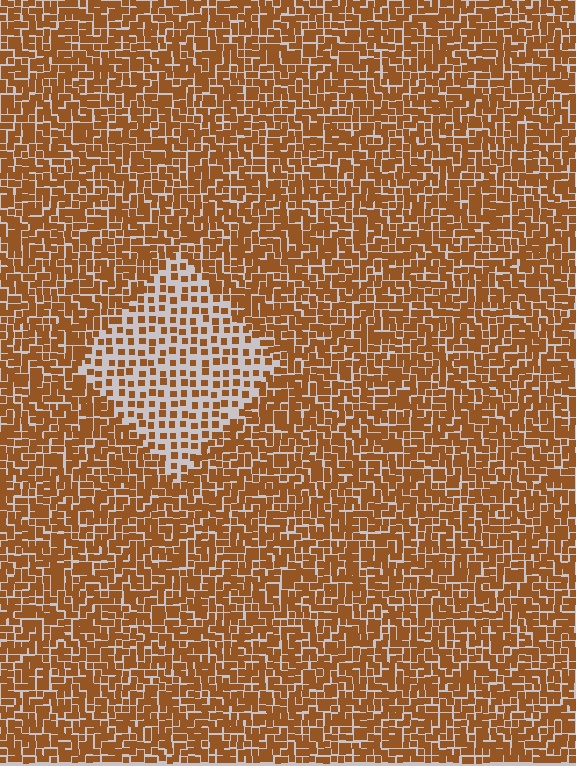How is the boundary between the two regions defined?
The boundary is defined by a change in element density (approximately 2.1x ratio). All elements are the same color, size, and shape.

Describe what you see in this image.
The image contains small brown elements arranged at two different densities. A diamond-shaped region is visible where the elements are less densely packed than the surrounding area.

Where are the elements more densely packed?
The elements are more densely packed outside the diamond boundary.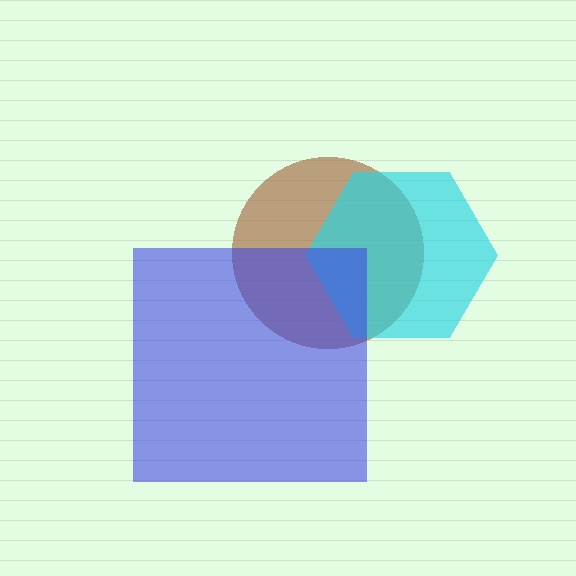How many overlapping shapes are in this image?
There are 3 overlapping shapes in the image.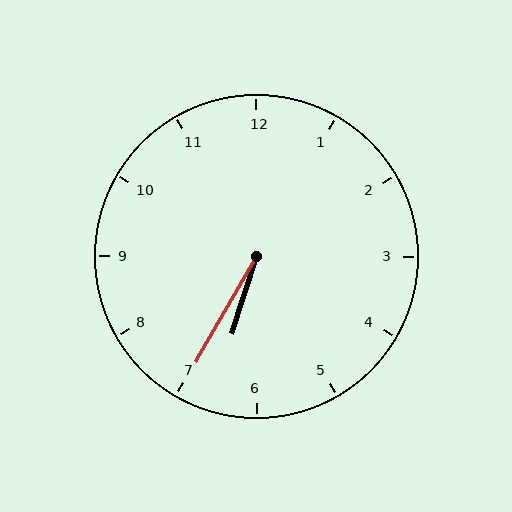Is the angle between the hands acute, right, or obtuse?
It is acute.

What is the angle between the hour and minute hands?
Approximately 12 degrees.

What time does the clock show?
6:35.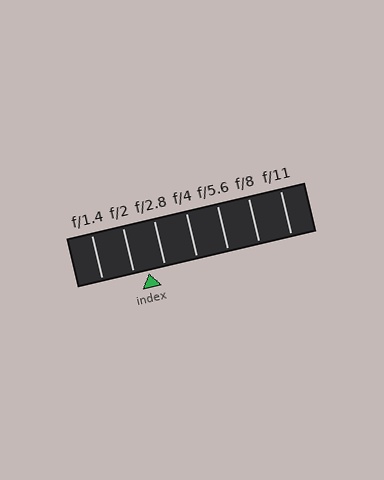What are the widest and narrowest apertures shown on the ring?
The widest aperture shown is f/1.4 and the narrowest is f/11.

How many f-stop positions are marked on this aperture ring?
There are 7 f-stop positions marked.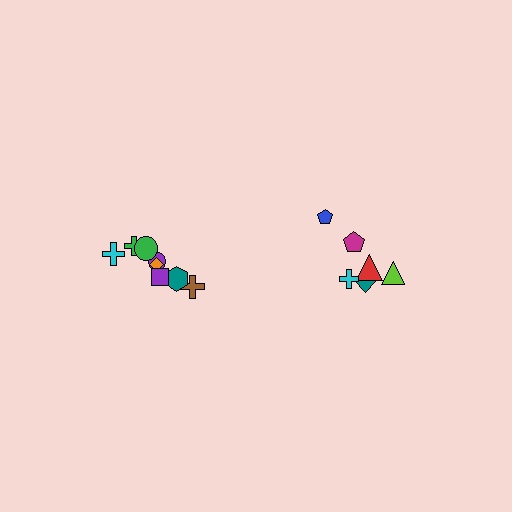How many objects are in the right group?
There are 6 objects.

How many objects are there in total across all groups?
There are 14 objects.